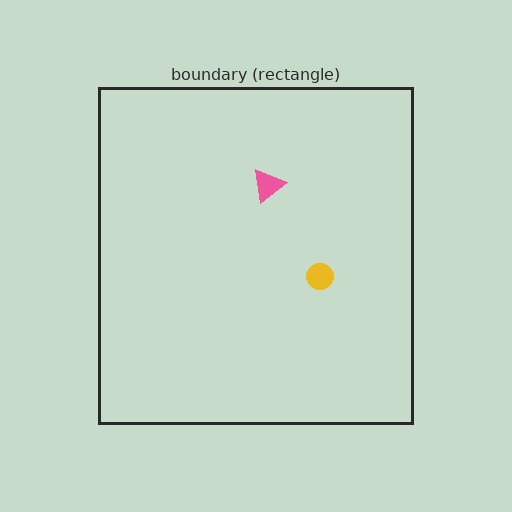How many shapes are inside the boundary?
2 inside, 0 outside.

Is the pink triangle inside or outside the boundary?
Inside.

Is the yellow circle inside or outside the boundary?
Inside.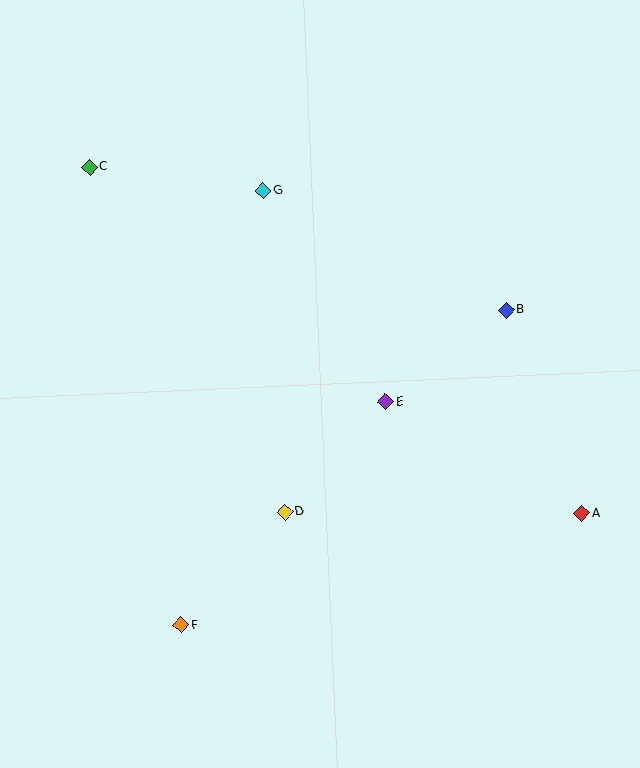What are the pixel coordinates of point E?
Point E is at (385, 402).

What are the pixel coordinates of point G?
Point G is at (263, 190).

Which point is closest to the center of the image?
Point E at (385, 402) is closest to the center.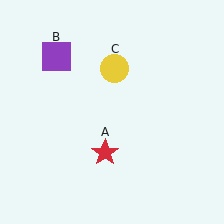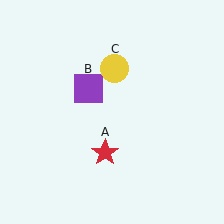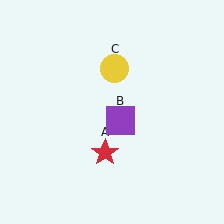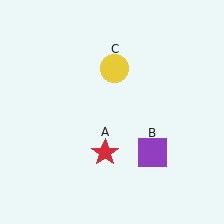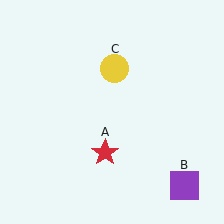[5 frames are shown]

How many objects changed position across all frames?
1 object changed position: purple square (object B).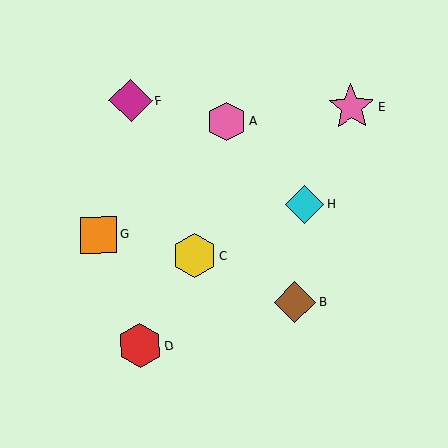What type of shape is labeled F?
Shape F is a magenta diamond.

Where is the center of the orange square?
The center of the orange square is at (99, 235).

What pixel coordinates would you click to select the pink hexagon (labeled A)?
Click at (226, 121) to select the pink hexagon A.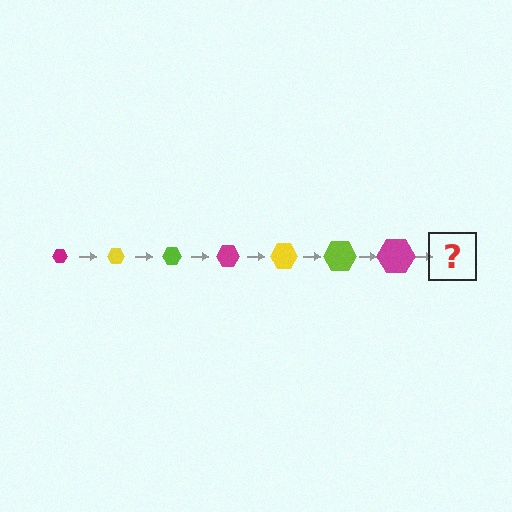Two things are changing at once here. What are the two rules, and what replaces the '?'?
The two rules are that the hexagon grows larger each step and the color cycles through magenta, yellow, and lime. The '?' should be a yellow hexagon, larger than the previous one.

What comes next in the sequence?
The next element should be a yellow hexagon, larger than the previous one.